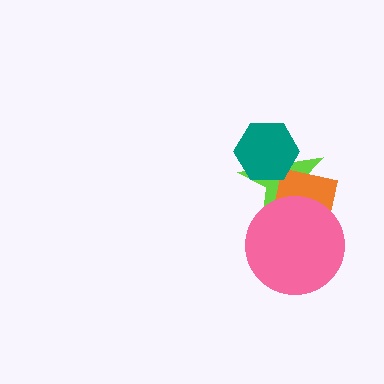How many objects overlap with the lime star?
3 objects overlap with the lime star.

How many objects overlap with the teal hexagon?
2 objects overlap with the teal hexagon.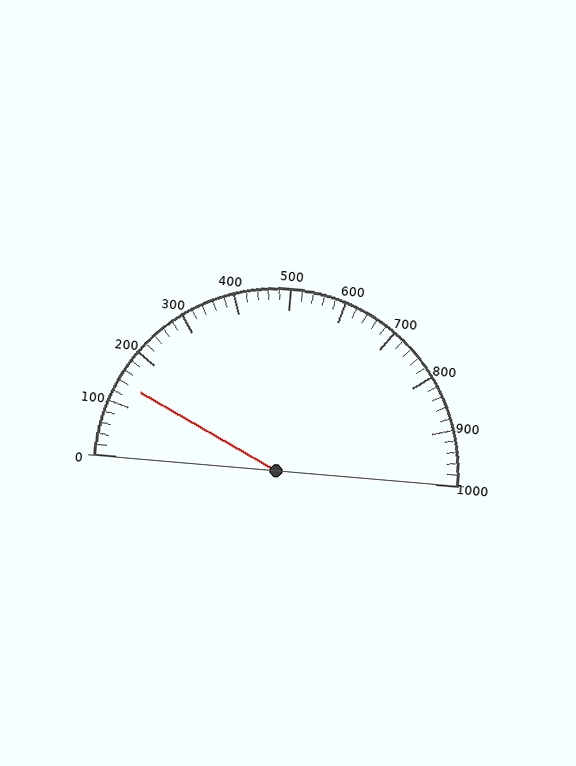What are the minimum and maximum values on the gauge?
The gauge ranges from 0 to 1000.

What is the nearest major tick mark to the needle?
The nearest major tick mark is 100.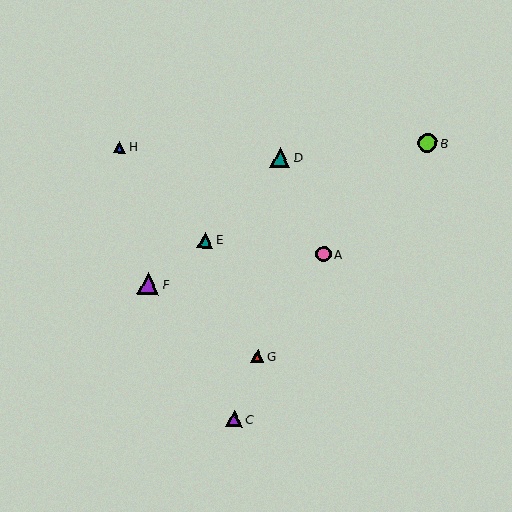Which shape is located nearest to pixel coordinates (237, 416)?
The purple triangle (labeled C) at (234, 419) is nearest to that location.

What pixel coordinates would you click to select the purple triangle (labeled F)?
Click at (148, 284) to select the purple triangle F.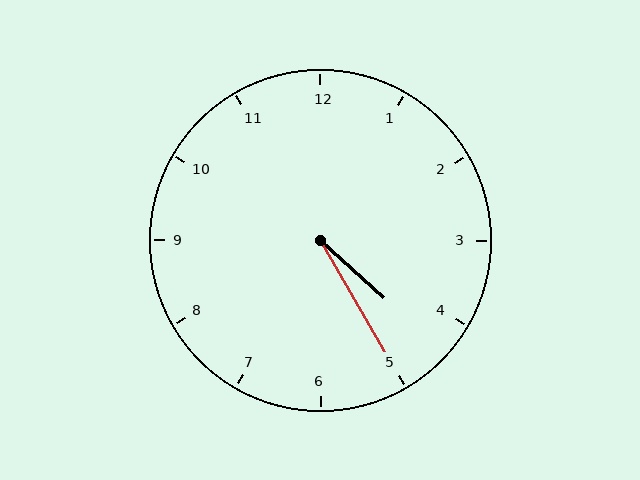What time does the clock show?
4:25.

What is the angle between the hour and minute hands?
Approximately 18 degrees.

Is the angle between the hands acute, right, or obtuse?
It is acute.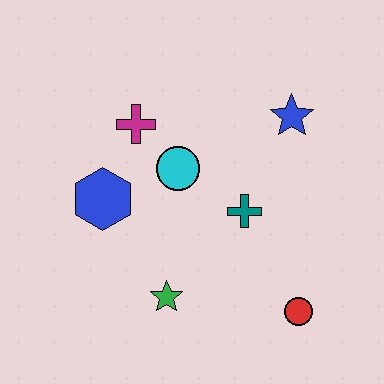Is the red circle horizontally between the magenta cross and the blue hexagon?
No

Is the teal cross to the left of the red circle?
Yes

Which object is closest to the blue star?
The teal cross is closest to the blue star.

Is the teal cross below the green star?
No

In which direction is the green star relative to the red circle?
The green star is to the left of the red circle.